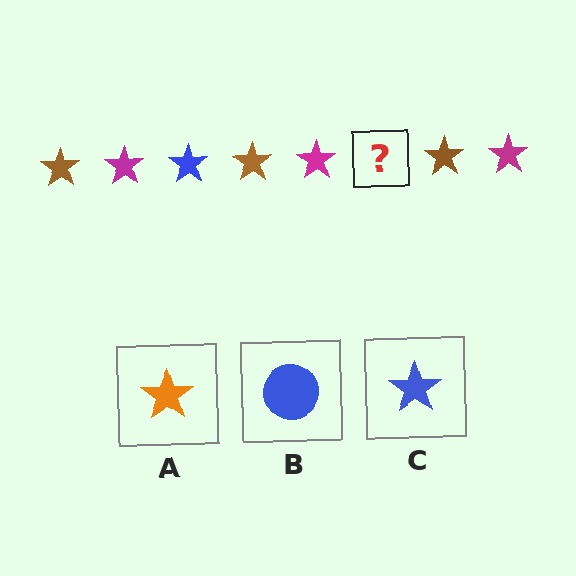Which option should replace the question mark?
Option C.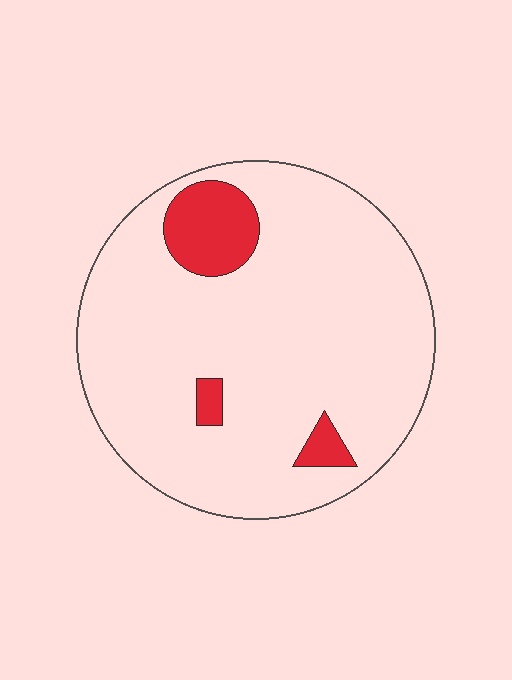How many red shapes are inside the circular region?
3.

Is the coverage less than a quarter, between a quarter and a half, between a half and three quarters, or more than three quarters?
Less than a quarter.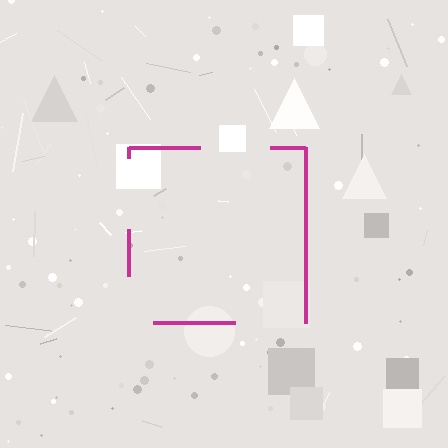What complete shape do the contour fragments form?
The contour fragments form a square.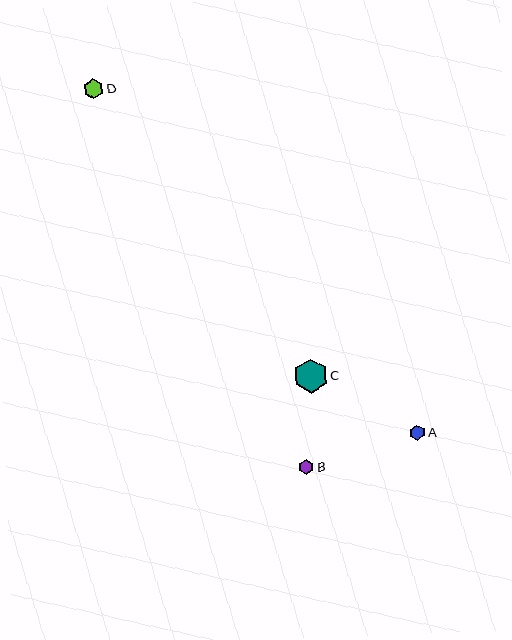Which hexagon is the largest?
Hexagon C is the largest with a size of approximately 34 pixels.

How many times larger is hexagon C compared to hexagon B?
Hexagon C is approximately 2.2 times the size of hexagon B.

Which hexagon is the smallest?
Hexagon B is the smallest with a size of approximately 15 pixels.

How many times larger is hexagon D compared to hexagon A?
Hexagon D is approximately 1.3 times the size of hexagon A.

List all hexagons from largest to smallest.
From largest to smallest: C, D, A, B.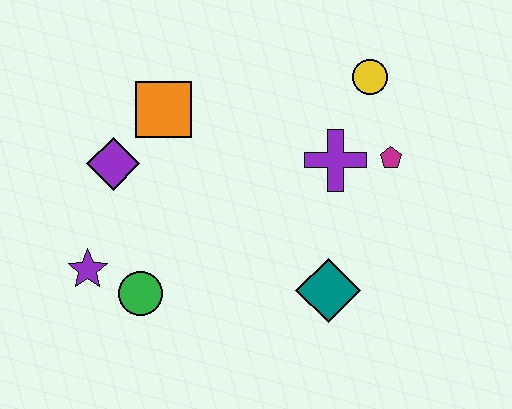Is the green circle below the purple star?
Yes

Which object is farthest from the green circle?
The yellow circle is farthest from the green circle.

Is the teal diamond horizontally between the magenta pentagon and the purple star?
Yes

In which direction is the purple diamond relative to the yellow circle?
The purple diamond is to the left of the yellow circle.